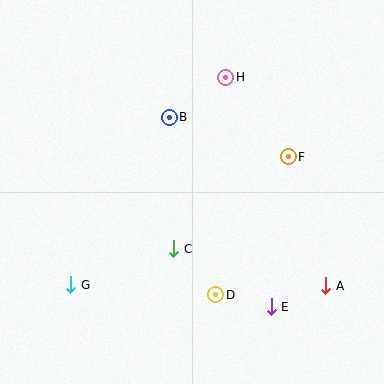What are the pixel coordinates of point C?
Point C is at (174, 249).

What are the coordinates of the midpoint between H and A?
The midpoint between H and A is at (276, 181).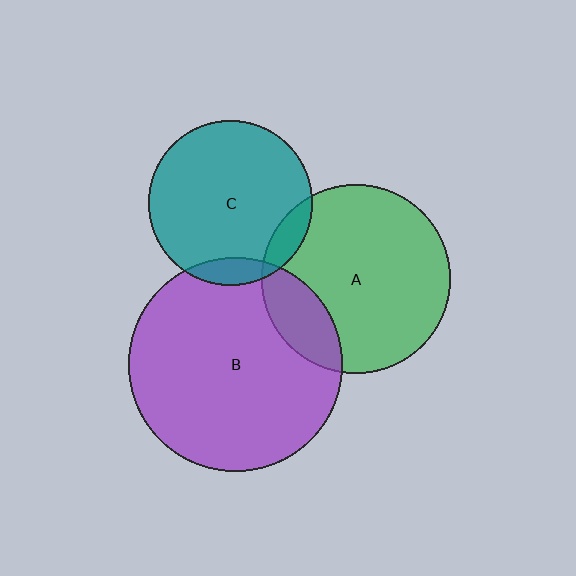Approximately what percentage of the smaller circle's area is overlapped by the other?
Approximately 10%.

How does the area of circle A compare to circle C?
Approximately 1.3 times.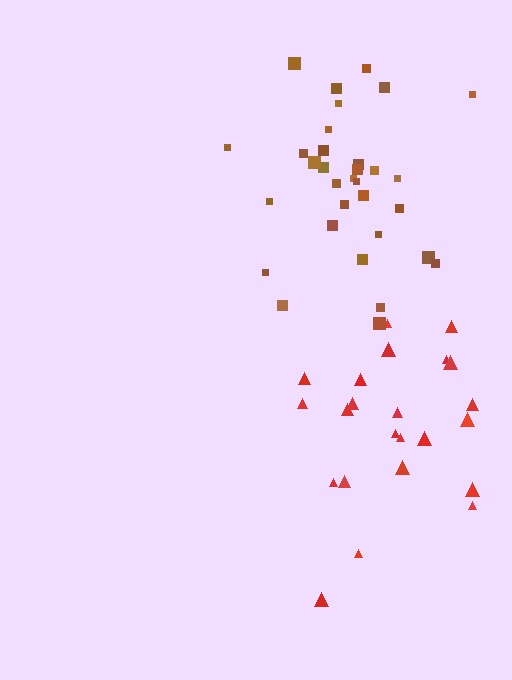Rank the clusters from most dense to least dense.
brown, red.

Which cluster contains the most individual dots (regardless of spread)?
Brown (32).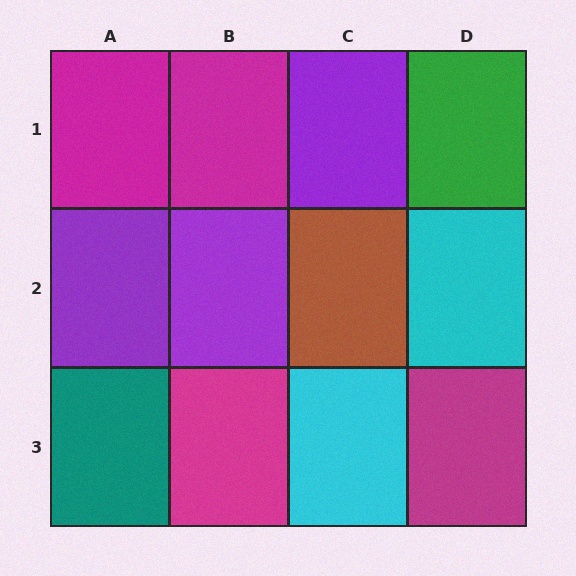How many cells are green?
1 cell is green.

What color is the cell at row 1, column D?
Green.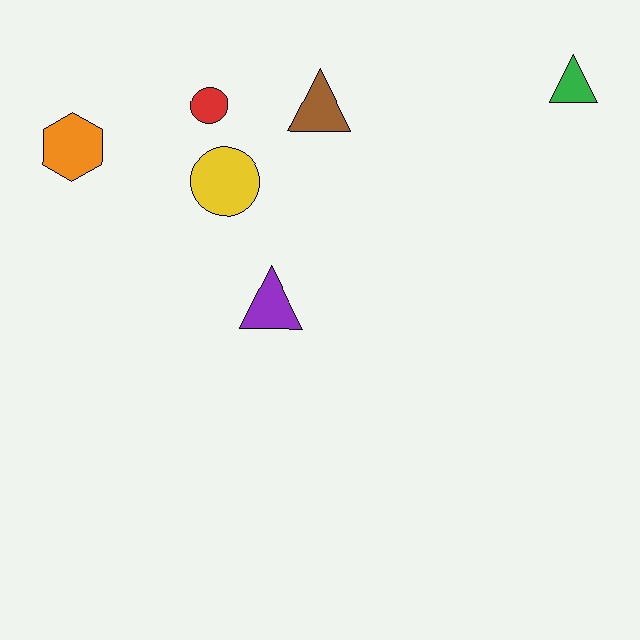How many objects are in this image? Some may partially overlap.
There are 6 objects.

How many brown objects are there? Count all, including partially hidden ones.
There is 1 brown object.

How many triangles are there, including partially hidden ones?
There are 3 triangles.